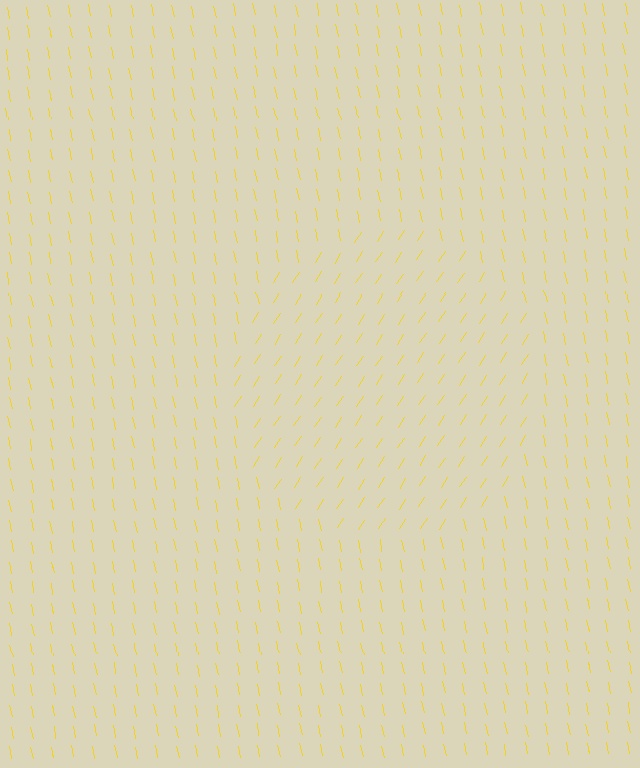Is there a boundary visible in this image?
Yes, there is a texture boundary formed by a change in line orientation.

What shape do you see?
I see a circle.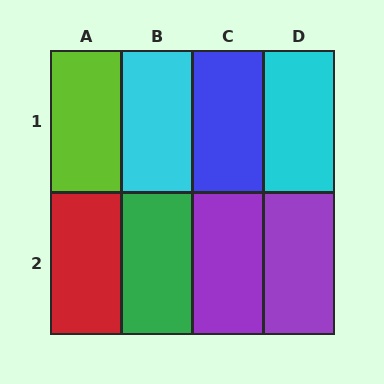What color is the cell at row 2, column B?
Green.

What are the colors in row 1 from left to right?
Lime, cyan, blue, cyan.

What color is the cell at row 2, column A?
Red.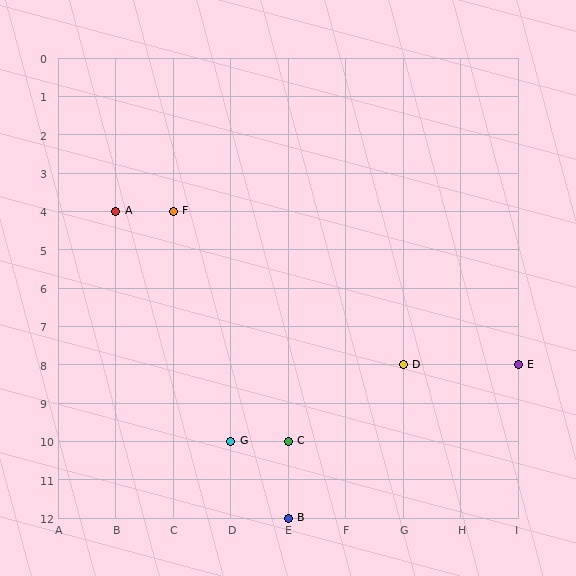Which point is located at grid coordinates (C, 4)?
Point F is at (C, 4).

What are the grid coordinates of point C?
Point C is at grid coordinates (E, 10).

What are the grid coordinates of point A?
Point A is at grid coordinates (B, 4).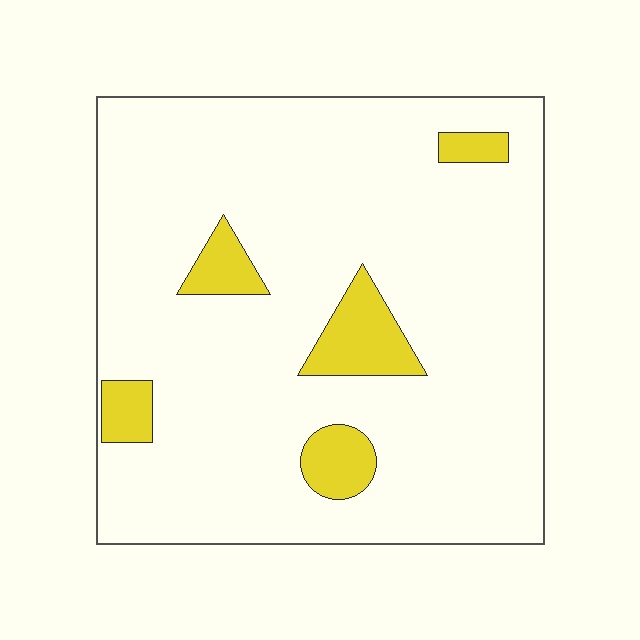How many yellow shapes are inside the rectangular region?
5.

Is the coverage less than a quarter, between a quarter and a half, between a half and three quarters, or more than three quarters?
Less than a quarter.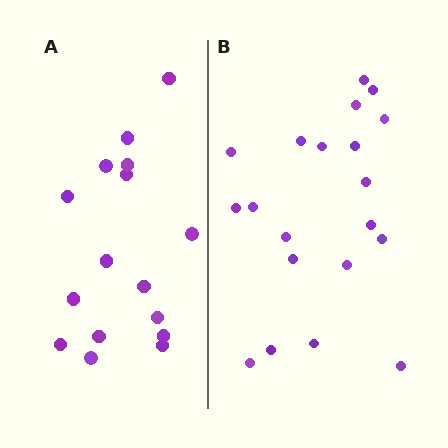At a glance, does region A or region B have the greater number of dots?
Region B (the right region) has more dots.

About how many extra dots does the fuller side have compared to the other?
Region B has about 4 more dots than region A.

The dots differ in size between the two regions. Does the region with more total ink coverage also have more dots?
No. Region A has more total ink coverage because its dots are larger, but region B actually contains more individual dots. Total area can be misleading — the number of items is what matters here.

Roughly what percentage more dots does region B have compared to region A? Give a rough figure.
About 25% more.